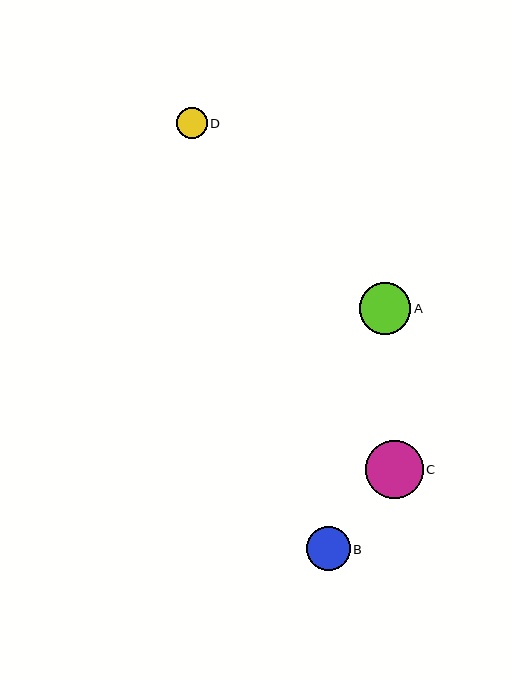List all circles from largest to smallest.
From largest to smallest: C, A, B, D.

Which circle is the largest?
Circle C is the largest with a size of approximately 58 pixels.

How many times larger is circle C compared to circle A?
Circle C is approximately 1.1 times the size of circle A.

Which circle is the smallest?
Circle D is the smallest with a size of approximately 31 pixels.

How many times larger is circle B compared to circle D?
Circle B is approximately 1.4 times the size of circle D.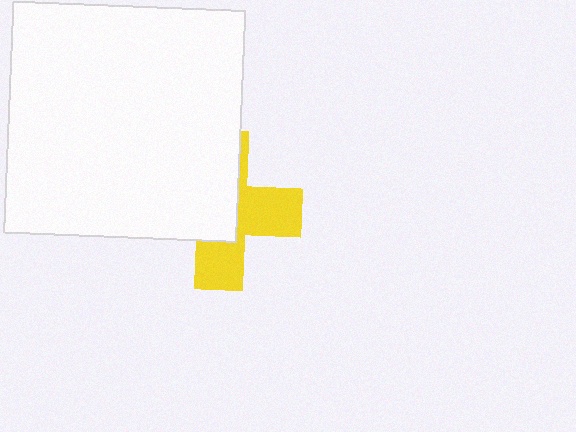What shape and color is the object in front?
The object in front is a white square.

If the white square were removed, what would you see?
You would see the complete yellow cross.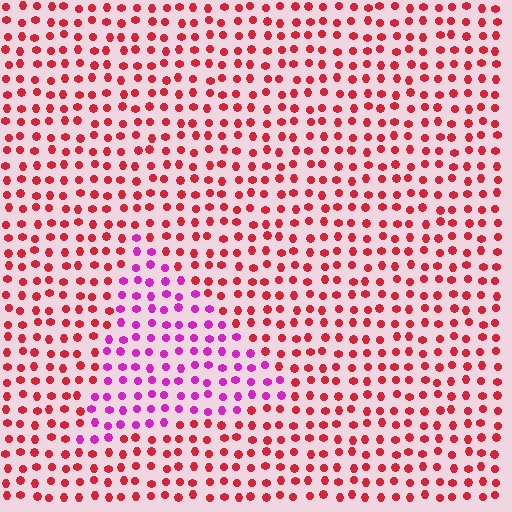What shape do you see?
I see a triangle.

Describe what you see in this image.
The image is filled with small red elements in a uniform arrangement. A triangle-shaped region is visible where the elements are tinted to a slightly different hue, forming a subtle color boundary.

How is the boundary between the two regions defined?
The boundary is defined purely by a slight shift in hue (about 48 degrees). Spacing, size, and orientation are identical on both sides.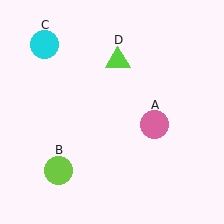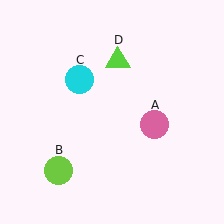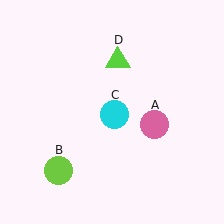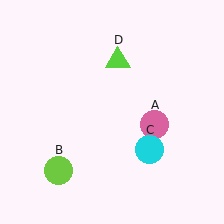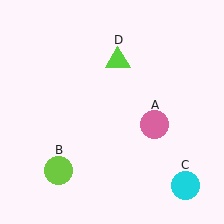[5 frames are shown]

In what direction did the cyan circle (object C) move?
The cyan circle (object C) moved down and to the right.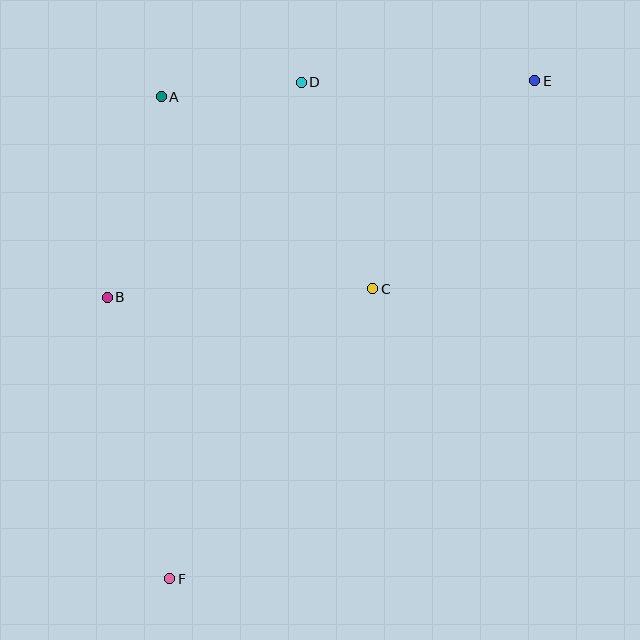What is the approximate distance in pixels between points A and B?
The distance between A and B is approximately 208 pixels.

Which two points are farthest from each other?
Points E and F are farthest from each other.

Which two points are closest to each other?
Points A and D are closest to each other.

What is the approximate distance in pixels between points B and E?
The distance between B and E is approximately 479 pixels.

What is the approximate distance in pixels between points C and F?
The distance between C and F is approximately 354 pixels.